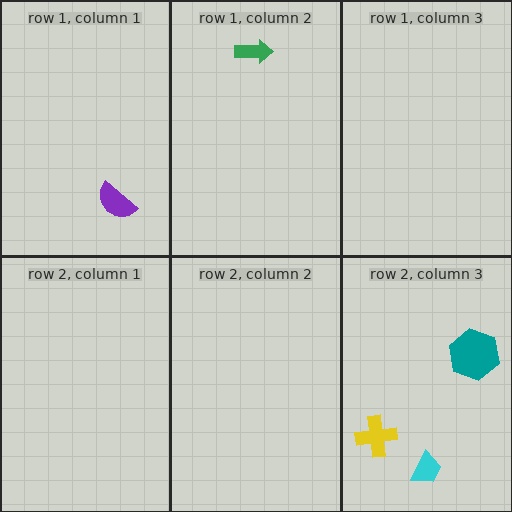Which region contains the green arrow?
The row 1, column 2 region.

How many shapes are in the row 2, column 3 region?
3.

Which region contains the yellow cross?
The row 2, column 3 region.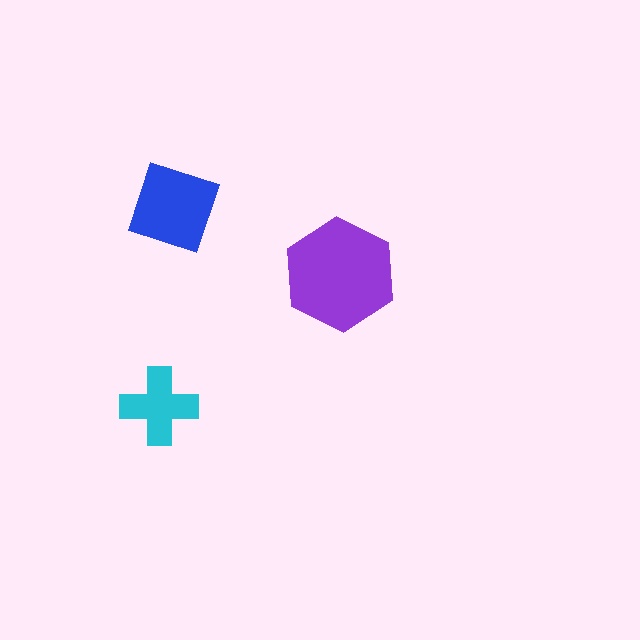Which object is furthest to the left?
The cyan cross is leftmost.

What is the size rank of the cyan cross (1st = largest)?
3rd.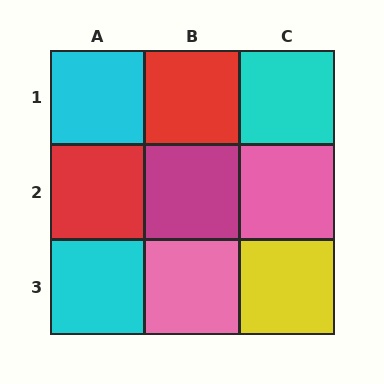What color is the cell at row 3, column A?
Cyan.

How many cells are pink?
2 cells are pink.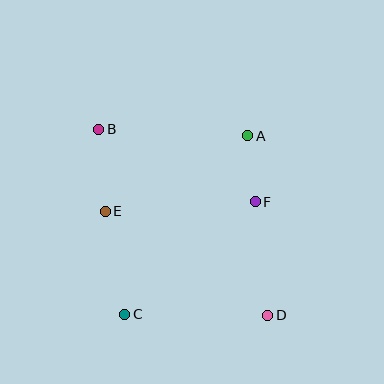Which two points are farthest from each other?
Points B and D are farthest from each other.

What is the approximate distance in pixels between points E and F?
The distance between E and F is approximately 150 pixels.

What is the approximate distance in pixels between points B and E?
The distance between B and E is approximately 82 pixels.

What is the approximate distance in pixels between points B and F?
The distance between B and F is approximately 172 pixels.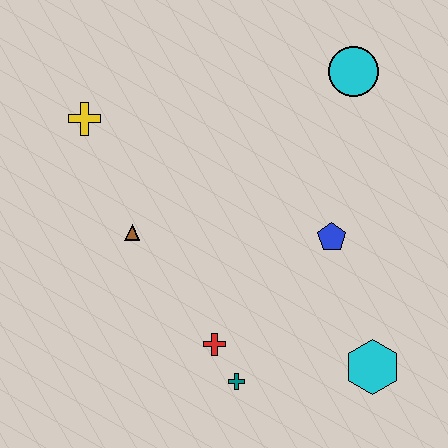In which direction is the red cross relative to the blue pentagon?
The red cross is to the left of the blue pentagon.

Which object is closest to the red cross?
The teal cross is closest to the red cross.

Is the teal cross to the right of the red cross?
Yes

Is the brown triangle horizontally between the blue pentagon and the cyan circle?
No